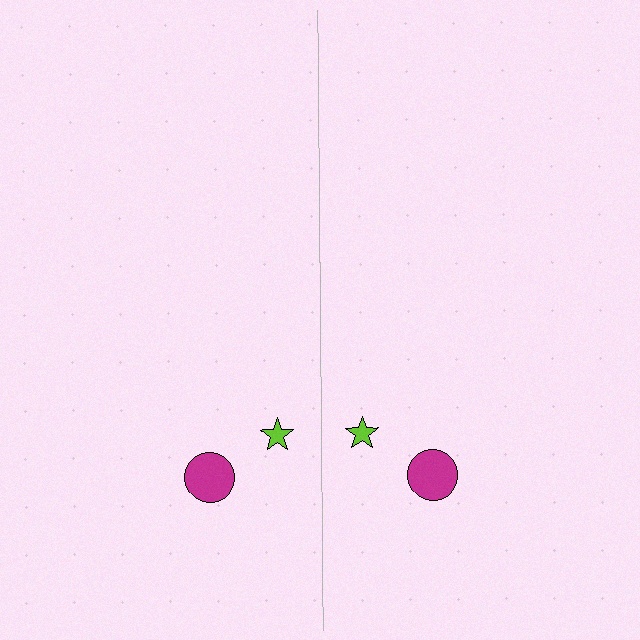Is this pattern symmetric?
Yes, this pattern has bilateral (reflection) symmetry.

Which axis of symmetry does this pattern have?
The pattern has a vertical axis of symmetry running through the center of the image.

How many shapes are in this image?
There are 4 shapes in this image.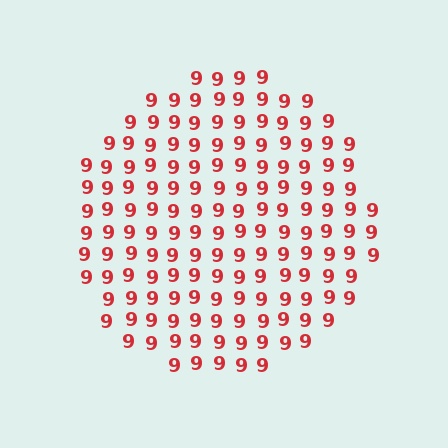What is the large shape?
The large shape is a circle.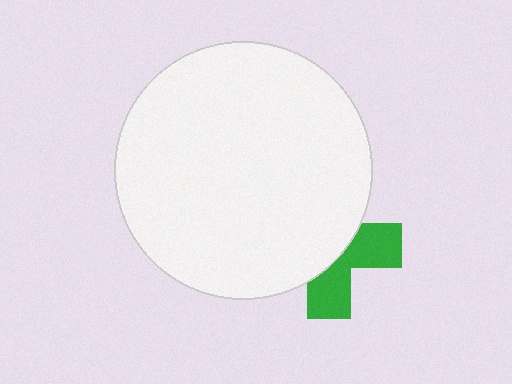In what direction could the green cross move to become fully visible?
The green cross could move toward the lower-right. That would shift it out from behind the white circle entirely.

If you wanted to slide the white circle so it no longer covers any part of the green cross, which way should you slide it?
Slide it toward the upper-left — that is the most direct way to separate the two shapes.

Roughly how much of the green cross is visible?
A small part of it is visible (roughly 41%).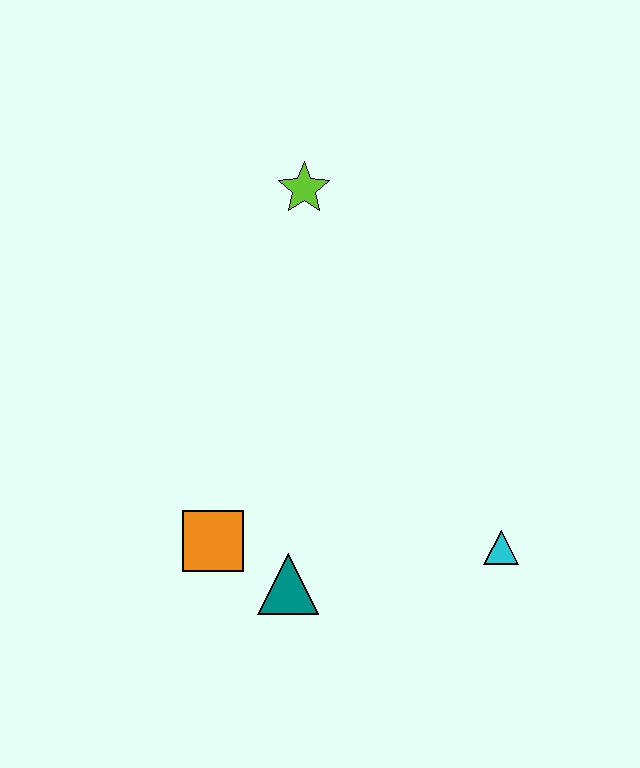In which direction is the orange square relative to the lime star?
The orange square is below the lime star.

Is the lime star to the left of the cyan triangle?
Yes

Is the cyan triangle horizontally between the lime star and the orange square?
No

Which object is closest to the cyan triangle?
The teal triangle is closest to the cyan triangle.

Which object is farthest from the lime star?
The cyan triangle is farthest from the lime star.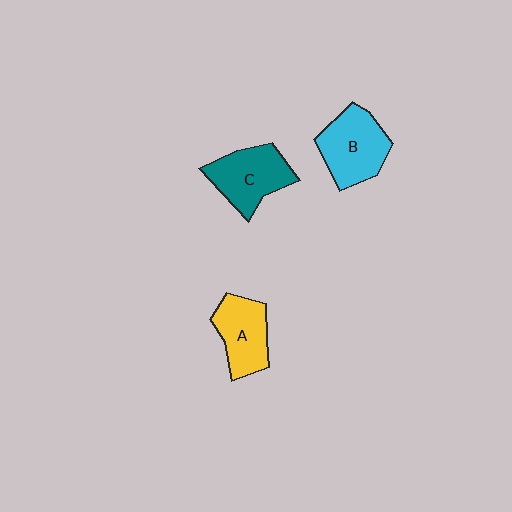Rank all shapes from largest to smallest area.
From largest to smallest: B (cyan), C (teal), A (yellow).